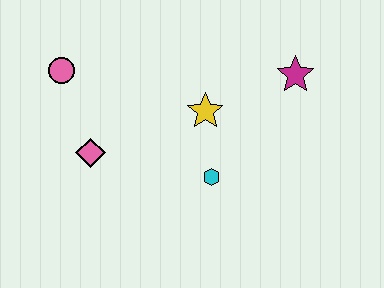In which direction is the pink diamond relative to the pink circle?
The pink diamond is below the pink circle.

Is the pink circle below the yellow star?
No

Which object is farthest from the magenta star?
The pink circle is farthest from the magenta star.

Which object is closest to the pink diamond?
The pink circle is closest to the pink diamond.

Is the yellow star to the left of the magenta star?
Yes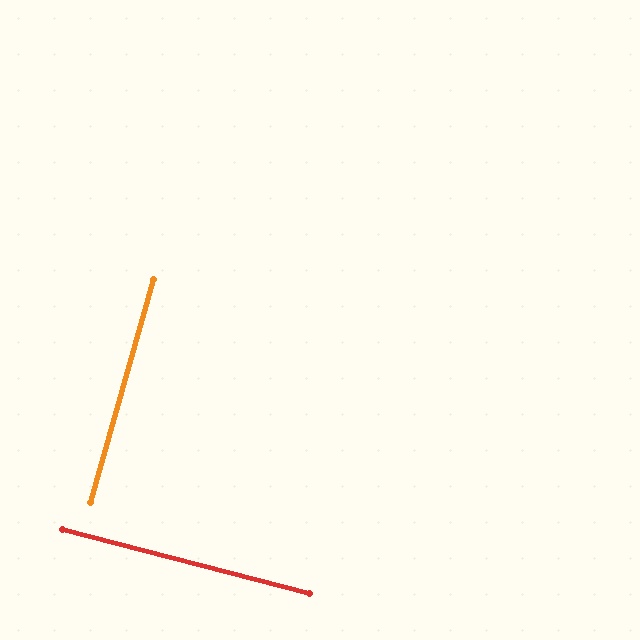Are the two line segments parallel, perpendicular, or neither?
Perpendicular — they meet at approximately 89°.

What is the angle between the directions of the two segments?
Approximately 89 degrees.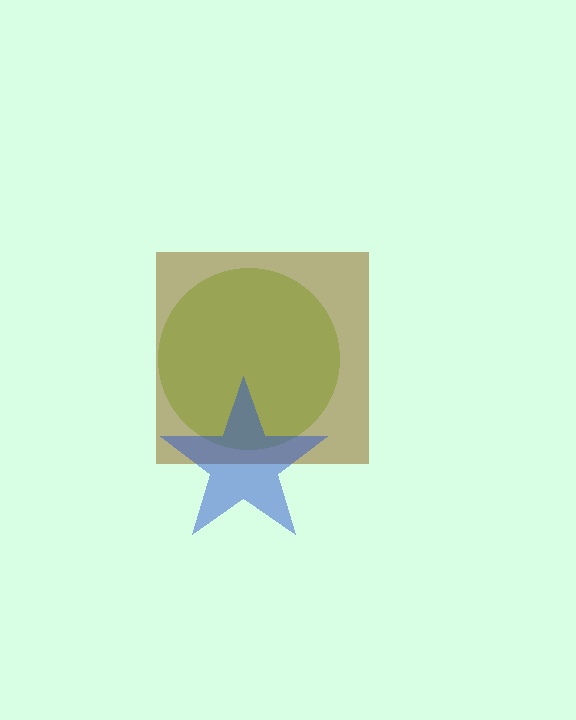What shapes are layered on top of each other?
The layered shapes are: a lime circle, a brown square, a blue star.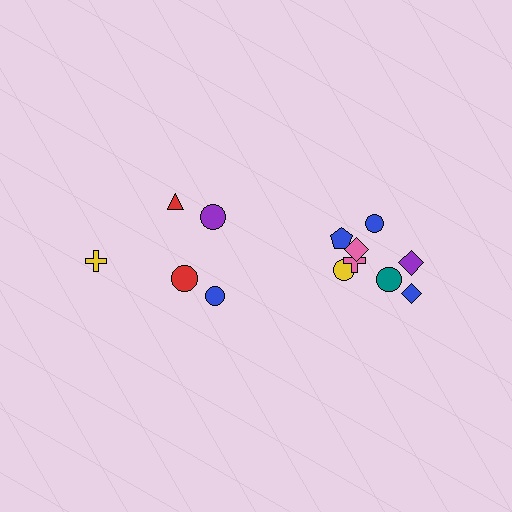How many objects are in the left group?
There are 5 objects.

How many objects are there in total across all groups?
There are 13 objects.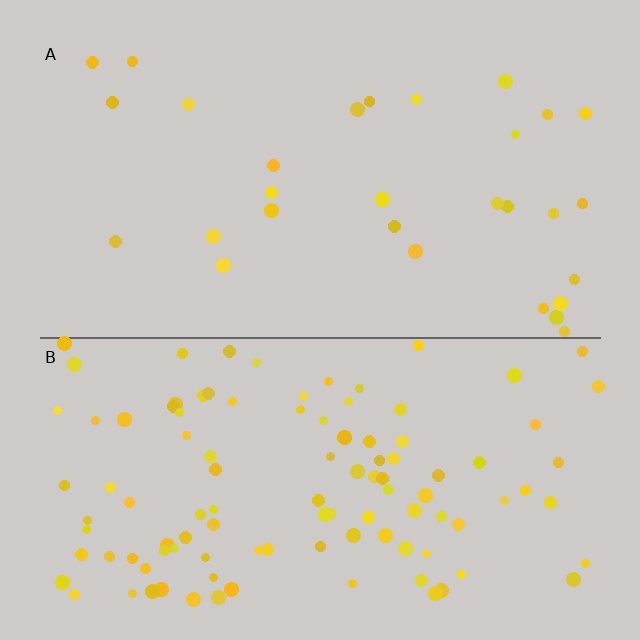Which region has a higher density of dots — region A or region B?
B (the bottom).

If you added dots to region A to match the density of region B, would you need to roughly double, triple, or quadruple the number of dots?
Approximately quadruple.